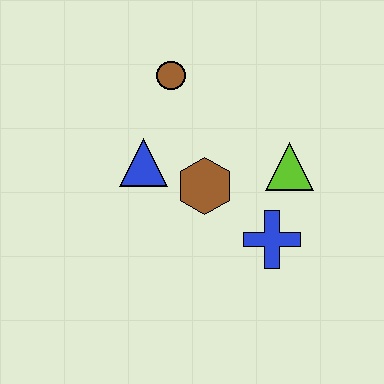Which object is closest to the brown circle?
The blue triangle is closest to the brown circle.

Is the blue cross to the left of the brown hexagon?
No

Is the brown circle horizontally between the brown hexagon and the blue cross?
No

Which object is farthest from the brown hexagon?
The brown circle is farthest from the brown hexagon.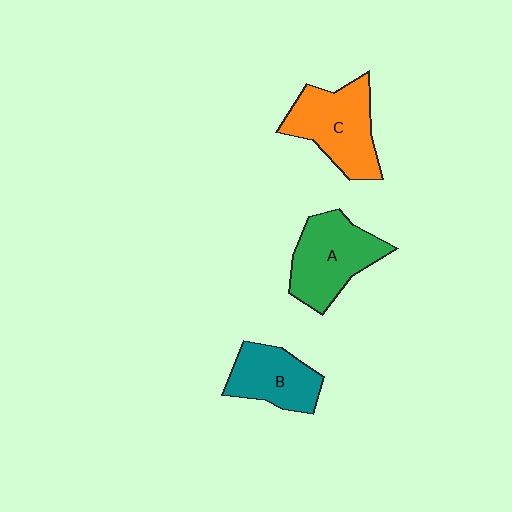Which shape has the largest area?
Shape C (orange).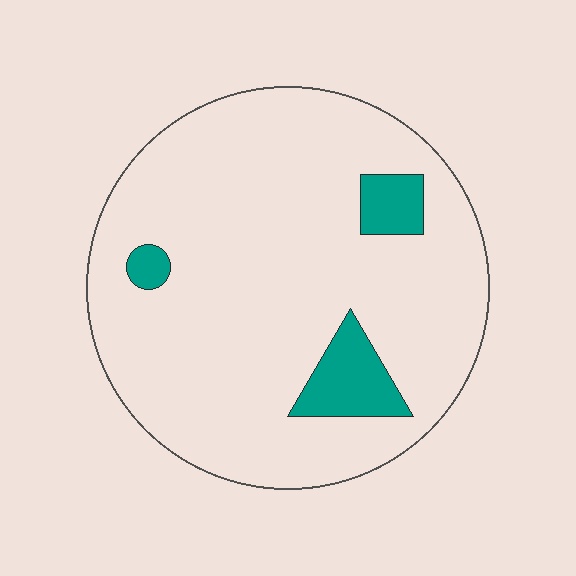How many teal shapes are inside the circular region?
3.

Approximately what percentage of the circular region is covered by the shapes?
Approximately 10%.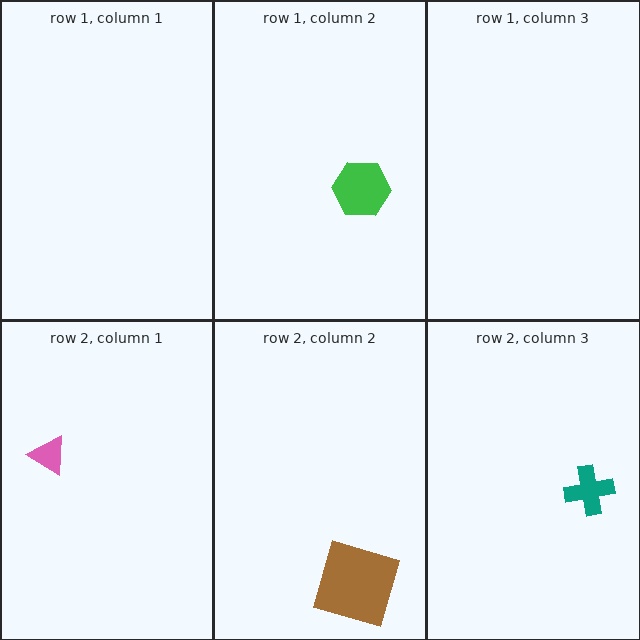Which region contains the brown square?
The row 2, column 2 region.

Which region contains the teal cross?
The row 2, column 3 region.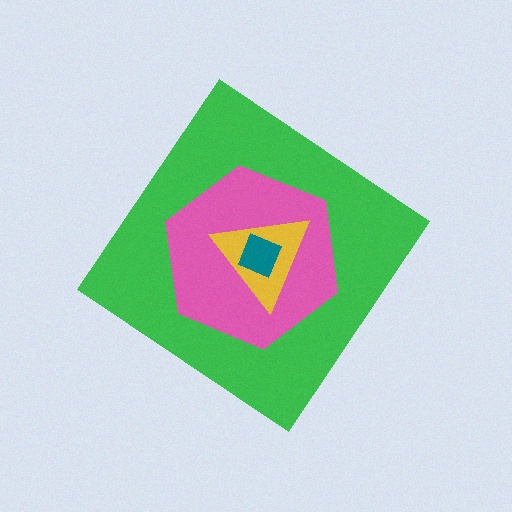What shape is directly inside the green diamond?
The pink hexagon.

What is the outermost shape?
The green diamond.